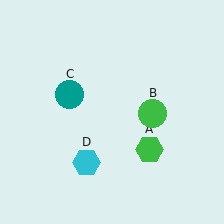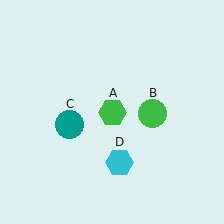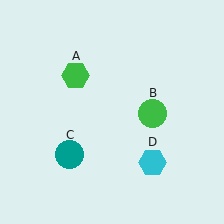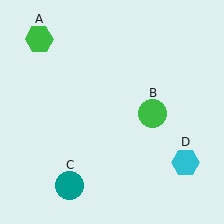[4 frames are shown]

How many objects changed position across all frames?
3 objects changed position: green hexagon (object A), teal circle (object C), cyan hexagon (object D).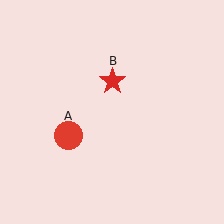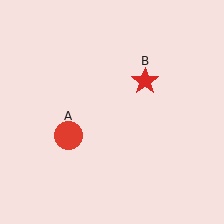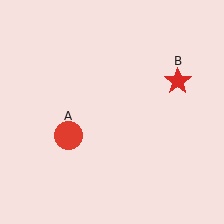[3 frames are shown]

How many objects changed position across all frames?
1 object changed position: red star (object B).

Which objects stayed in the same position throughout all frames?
Red circle (object A) remained stationary.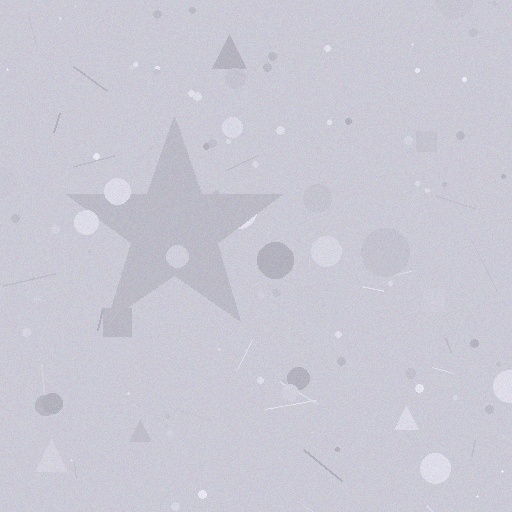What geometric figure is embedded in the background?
A star is embedded in the background.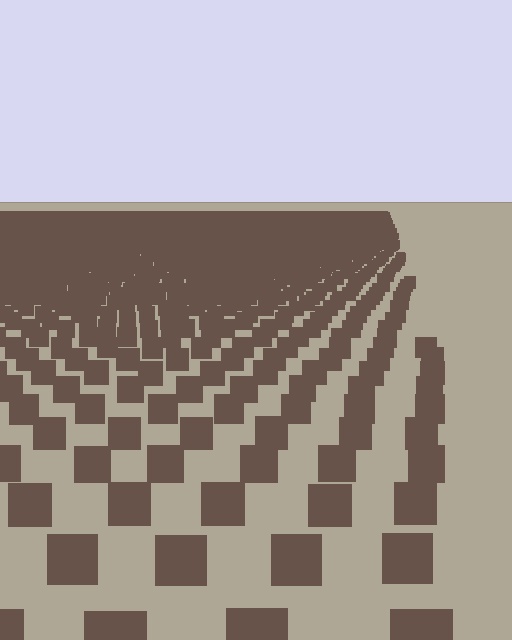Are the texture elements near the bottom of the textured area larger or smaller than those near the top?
Larger. Near the bottom, elements are closer to the viewer and appear at a bigger on-screen size.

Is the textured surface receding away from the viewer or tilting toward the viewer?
The surface is receding away from the viewer. Texture elements get smaller and denser toward the top.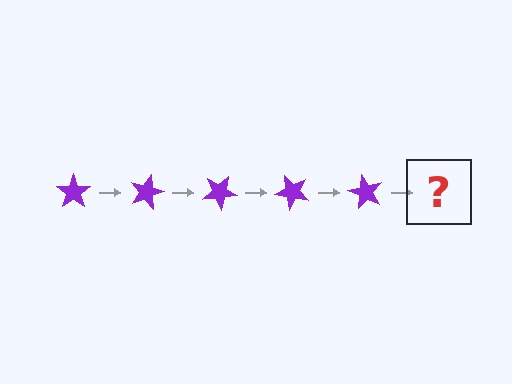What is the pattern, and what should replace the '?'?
The pattern is that the star rotates 15 degrees each step. The '?' should be a purple star rotated 75 degrees.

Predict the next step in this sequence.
The next step is a purple star rotated 75 degrees.